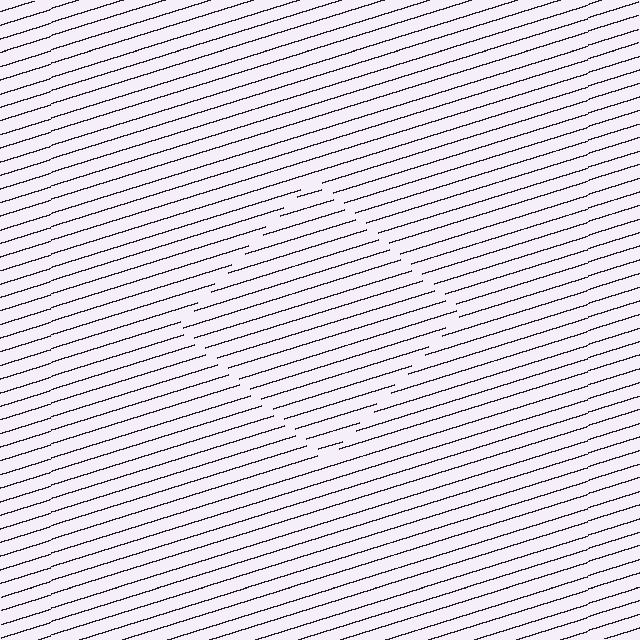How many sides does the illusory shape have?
4 sides — the line-ends trace a square.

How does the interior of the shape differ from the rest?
The interior of the shape contains the same grating, shifted by half a period — the contour is defined by the phase discontinuity where line-ends from the inner and outer gratings abut.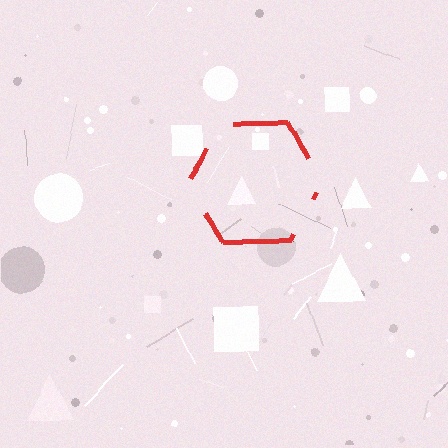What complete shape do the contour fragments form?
The contour fragments form a hexagon.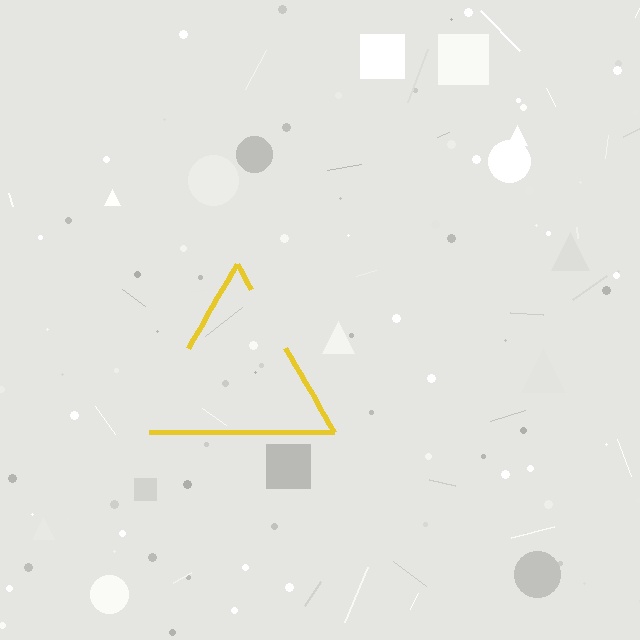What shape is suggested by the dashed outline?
The dashed outline suggests a triangle.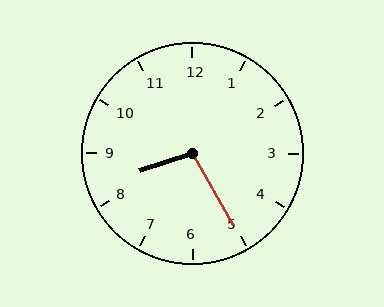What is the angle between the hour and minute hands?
Approximately 102 degrees.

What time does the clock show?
8:25.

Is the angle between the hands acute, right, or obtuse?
It is obtuse.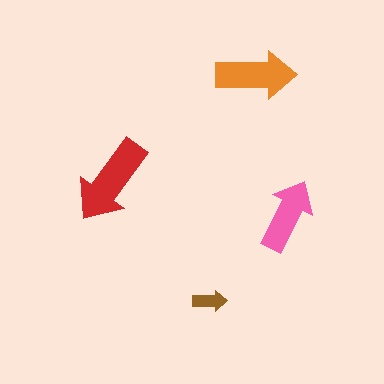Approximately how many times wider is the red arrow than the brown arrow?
About 2.5 times wider.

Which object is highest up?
The orange arrow is topmost.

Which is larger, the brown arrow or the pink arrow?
The pink one.